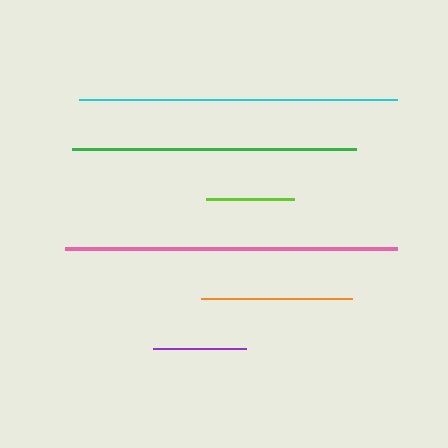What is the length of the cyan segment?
The cyan segment is approximately 318 pixels long.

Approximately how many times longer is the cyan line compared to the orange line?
The cyan line is approximately 2.1 times the length of the orange line.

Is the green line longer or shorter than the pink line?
The pink line is longer than the green line.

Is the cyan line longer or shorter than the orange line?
The cyan line is longer than the orange line.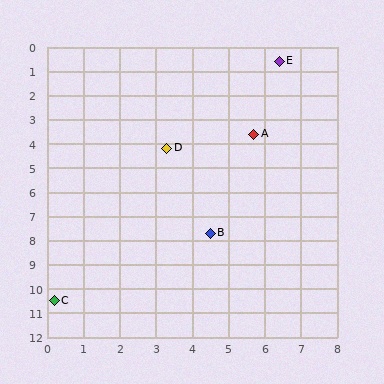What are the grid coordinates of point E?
Point E is at approximately (6.4, 0.6).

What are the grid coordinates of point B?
Point B is at approximately (4.5, 7.7).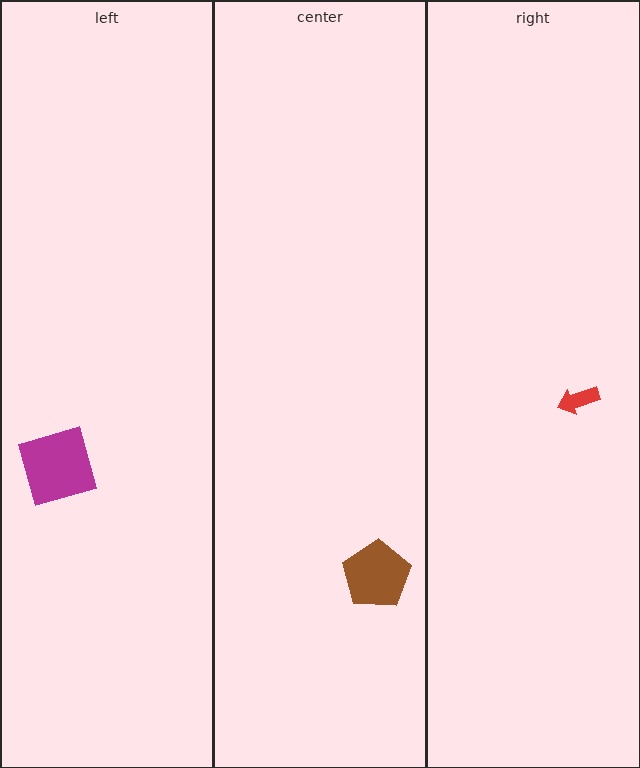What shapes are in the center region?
The brown pentagon.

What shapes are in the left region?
The magenta square.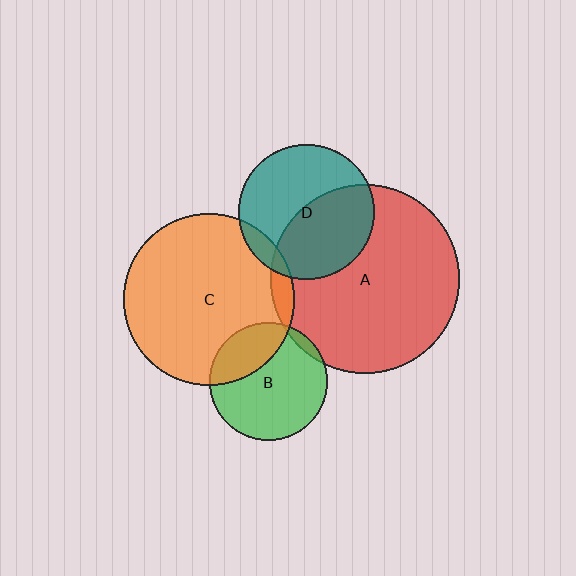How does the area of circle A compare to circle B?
Approximately 2.5 times.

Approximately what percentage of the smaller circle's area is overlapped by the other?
Approximately 30%.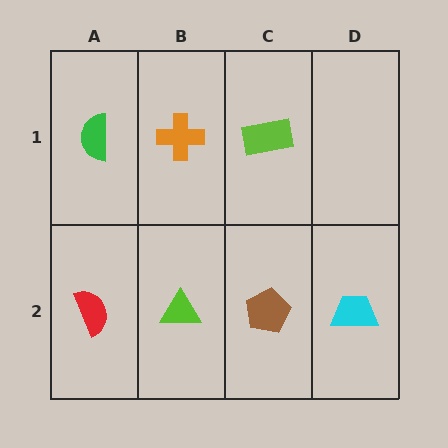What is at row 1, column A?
A green semicircle.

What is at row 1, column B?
An orange cross.